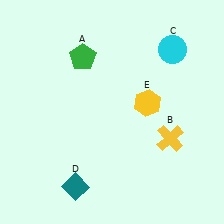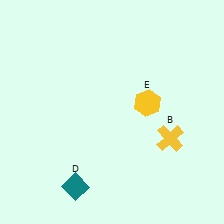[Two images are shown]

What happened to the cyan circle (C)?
The cyan circle (C) was removed in Image 2. It was in the top-right area of Image 1.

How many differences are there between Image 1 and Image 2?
There are 2 differences between the two images.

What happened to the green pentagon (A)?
The green pentagon (A) was removed in Image 2. It was in the top-left area of Image 1.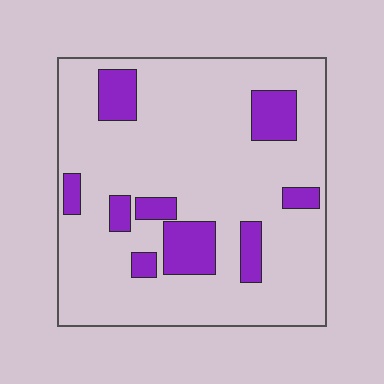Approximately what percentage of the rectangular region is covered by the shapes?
Approximately 15%.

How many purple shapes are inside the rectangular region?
9.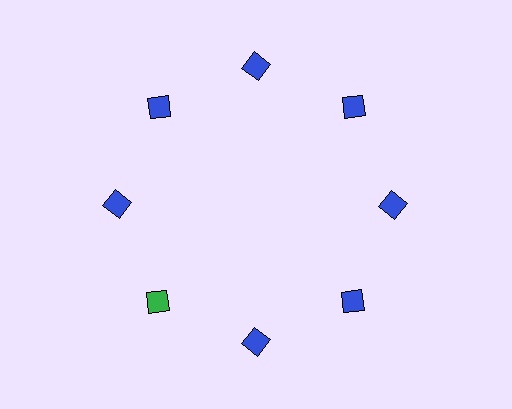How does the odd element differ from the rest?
It has a different color: green instead of blue.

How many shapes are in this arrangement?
There are 8 shapes arranged in a ring pattern.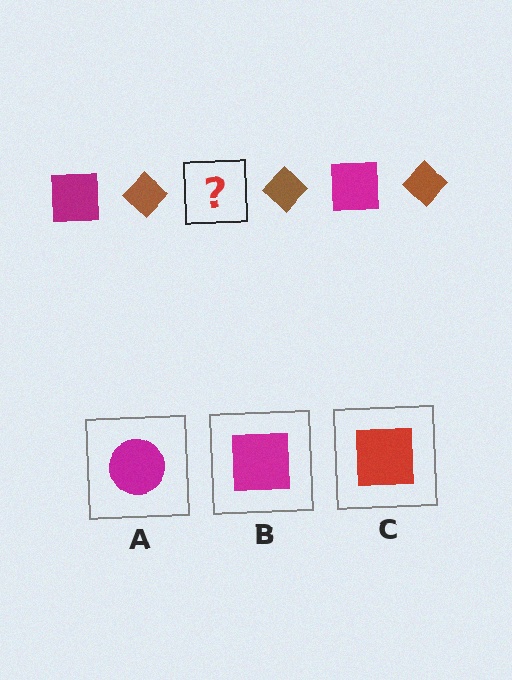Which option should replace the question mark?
Option B.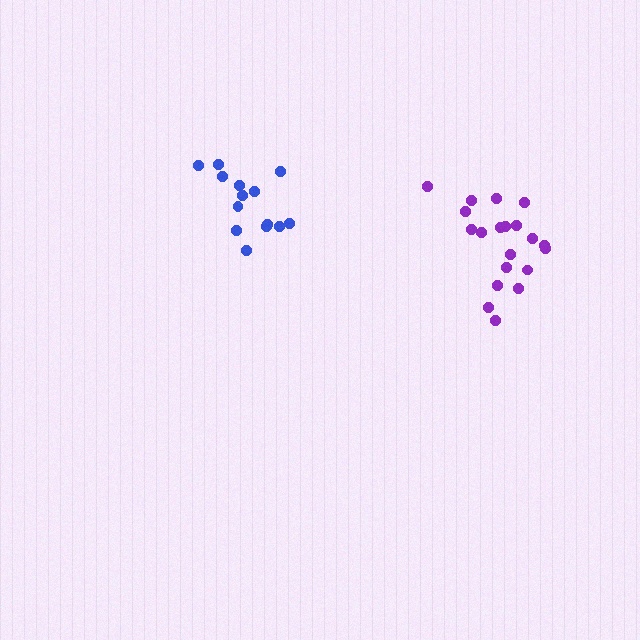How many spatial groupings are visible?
There are 2 spatial groupings.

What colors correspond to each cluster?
The clusters are colored: blue, purple.